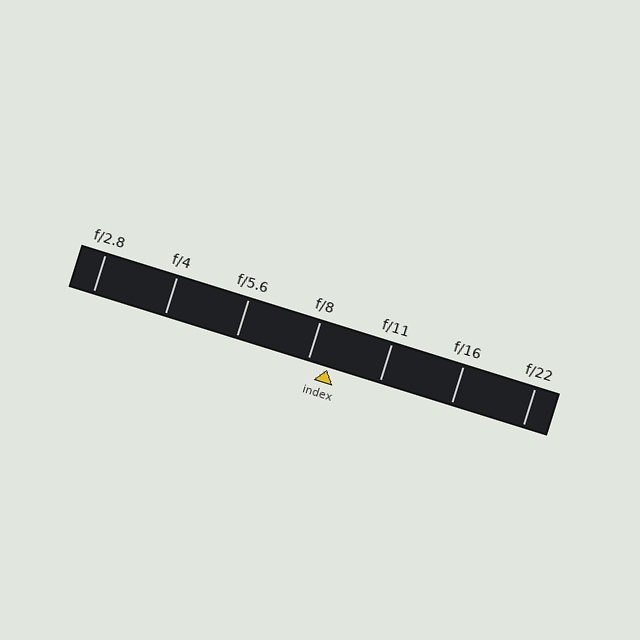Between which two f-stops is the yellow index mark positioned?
The index mark is between f/8 and f/11.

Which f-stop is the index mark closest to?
The index mark is closest to f/8.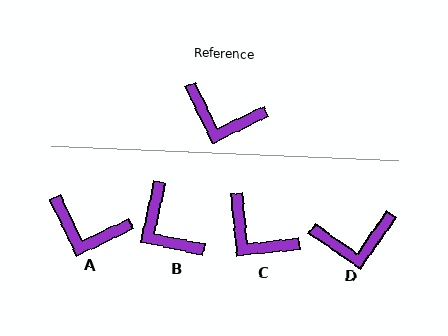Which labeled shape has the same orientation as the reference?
A.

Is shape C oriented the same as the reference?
No, it is off by about 20 degrees.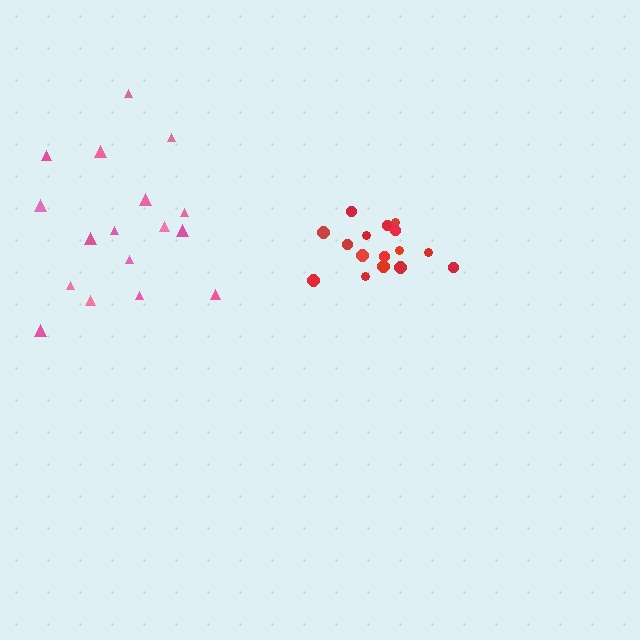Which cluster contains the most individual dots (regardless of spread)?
Pink (17).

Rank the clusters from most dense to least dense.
red, pink.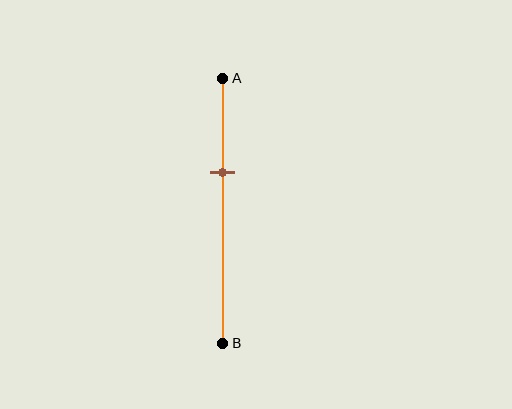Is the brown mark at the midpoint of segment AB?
No, the mark is at about 35% from A, not at the 50% midpoint.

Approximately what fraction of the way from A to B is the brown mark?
The brown mark is approximately 35% of the way from A to B.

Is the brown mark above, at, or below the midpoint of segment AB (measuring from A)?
The brown mark is above the midpoint of segment AB.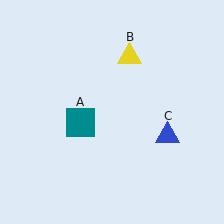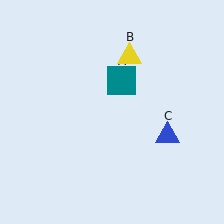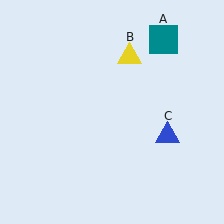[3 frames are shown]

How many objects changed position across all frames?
1 object changed position: teal square (object A).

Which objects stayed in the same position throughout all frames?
Yellow triangle (object B) and blue triangle (object C) remained stationary.